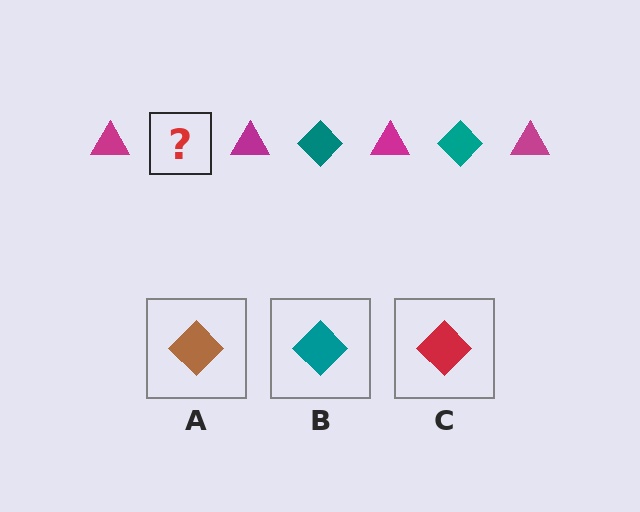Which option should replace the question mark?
Option B.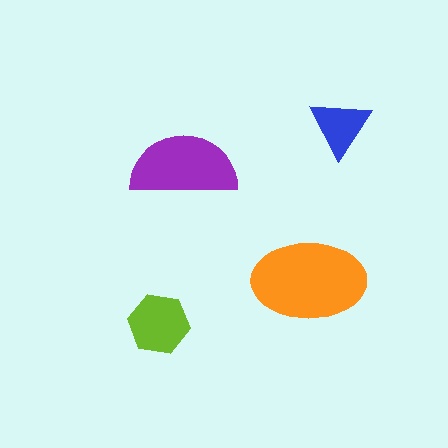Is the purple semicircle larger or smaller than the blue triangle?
Larger.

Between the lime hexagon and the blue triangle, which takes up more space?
The lime hexagon.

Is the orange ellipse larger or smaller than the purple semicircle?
Larger.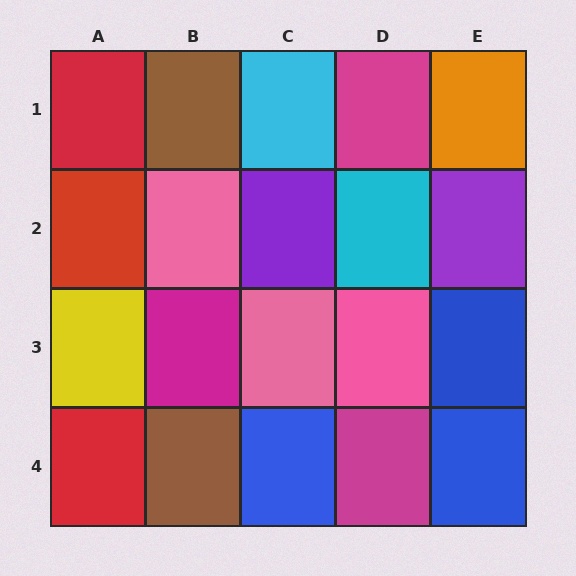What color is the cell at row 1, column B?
Brown.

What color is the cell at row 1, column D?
Magenta.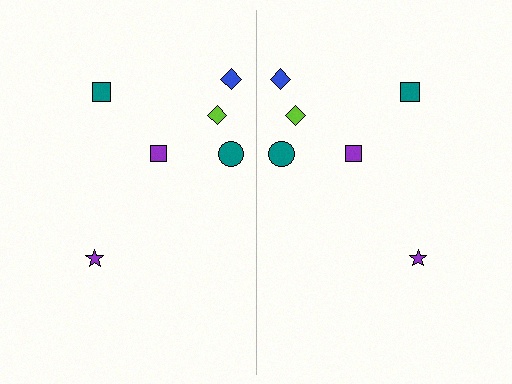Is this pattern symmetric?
Yes, this pattern has bilateral (reflection) symmetry.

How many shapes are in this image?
There are 12 shapes in this image.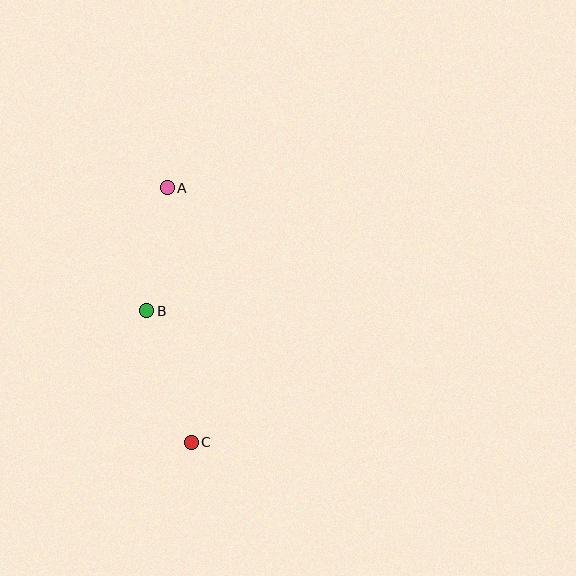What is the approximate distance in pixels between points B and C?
The distance between B and C is approximately 139 pixels.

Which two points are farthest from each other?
Points A and C are farthest from each other.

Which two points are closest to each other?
Points A and B are closest to each other.